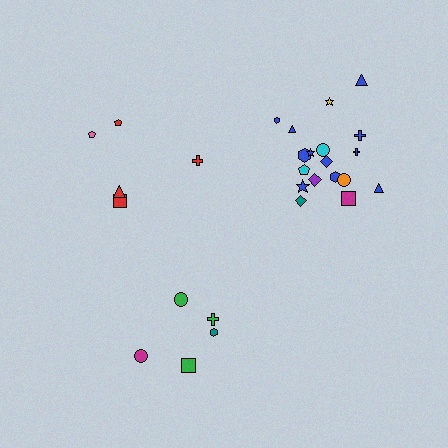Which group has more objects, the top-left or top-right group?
The top-right group.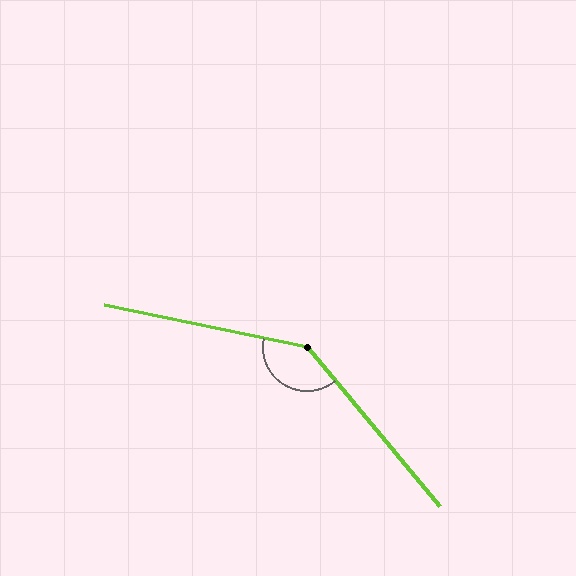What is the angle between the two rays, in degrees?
Approximately 142 degrees.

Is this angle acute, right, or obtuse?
It is obtuse.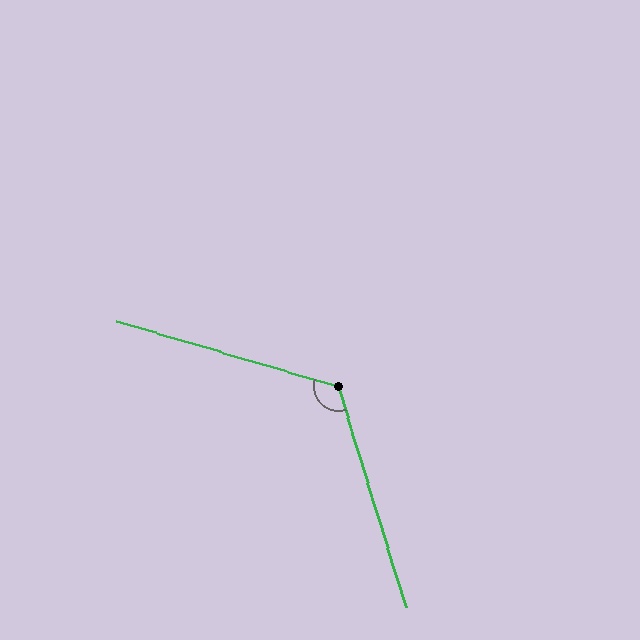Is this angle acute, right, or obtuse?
It is obtuse.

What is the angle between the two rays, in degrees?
Approximately 123 degrees.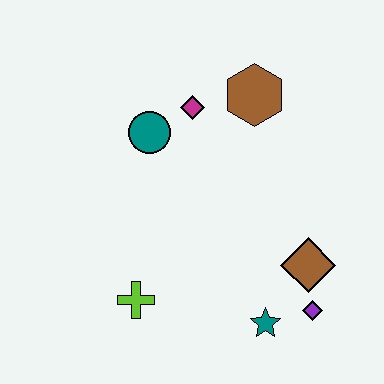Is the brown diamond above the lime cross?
Yes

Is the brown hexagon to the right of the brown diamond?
No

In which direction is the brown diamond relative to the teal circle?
The brown diamond is to the right of the teal circle.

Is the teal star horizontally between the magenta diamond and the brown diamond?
Yes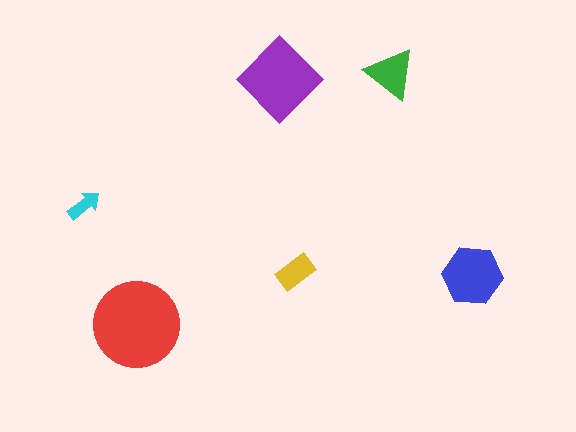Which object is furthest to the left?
The cyan arrow is leftmost.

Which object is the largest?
The red circle.